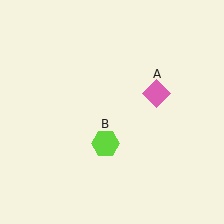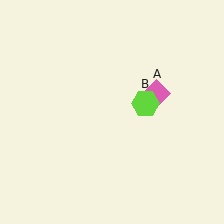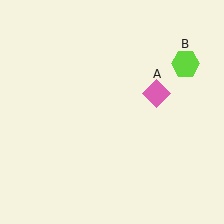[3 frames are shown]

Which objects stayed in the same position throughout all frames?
Pink diamond (object A) remained stationary.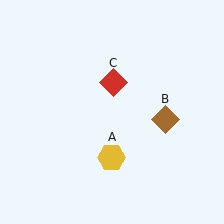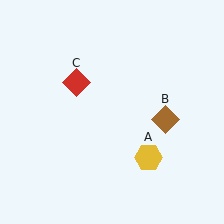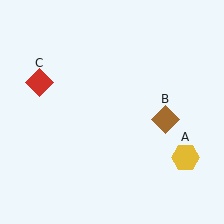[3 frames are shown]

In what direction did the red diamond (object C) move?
The red diamond (object C) moved left.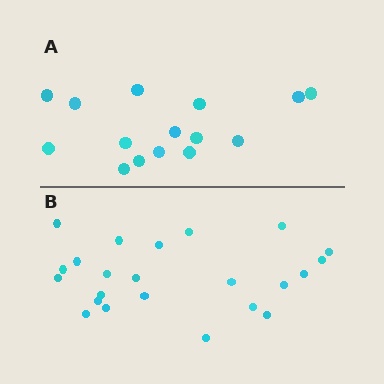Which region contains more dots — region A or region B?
Region B (the bottom region) has more dots.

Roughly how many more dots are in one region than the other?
Region B has roughly 8 or so more dots than region A.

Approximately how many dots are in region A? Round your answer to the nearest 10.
About 20 dots. (The exact count is 15, which rounds to 20.)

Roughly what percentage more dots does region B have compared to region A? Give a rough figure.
About 55% more.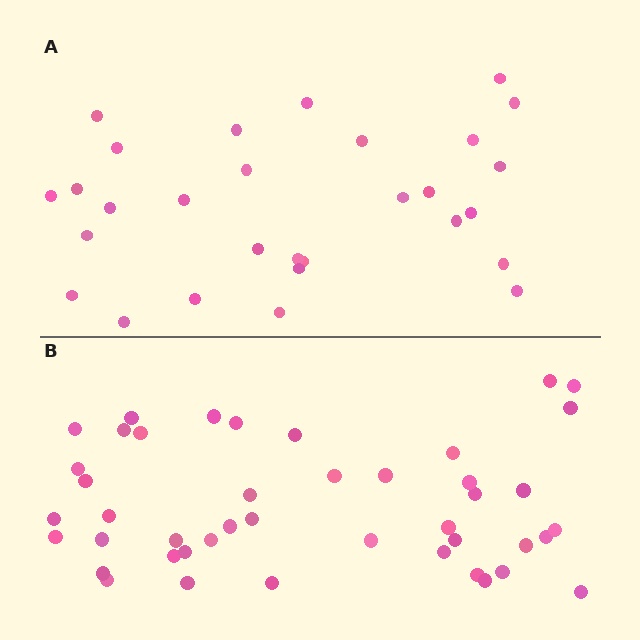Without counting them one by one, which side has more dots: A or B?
Region B (the bottom region) has more dots.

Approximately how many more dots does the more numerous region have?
Region B has approximately 15 more dots than region A.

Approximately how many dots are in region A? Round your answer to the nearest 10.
About 30 dots. (The exact count is 29, which rounds to 30.)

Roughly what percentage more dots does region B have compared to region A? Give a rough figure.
About 50% more.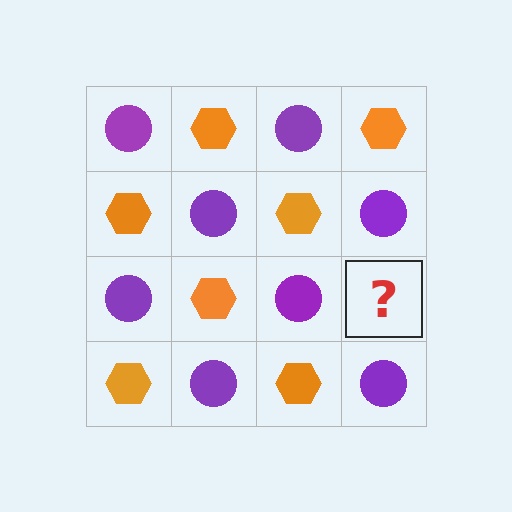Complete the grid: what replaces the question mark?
The question mark should be replaced with an orange hexagon.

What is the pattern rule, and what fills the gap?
The rule is that it alternates purple circle and orange hexagon in a checkerboard pattern. The gap should be filled with an orange hexagon.